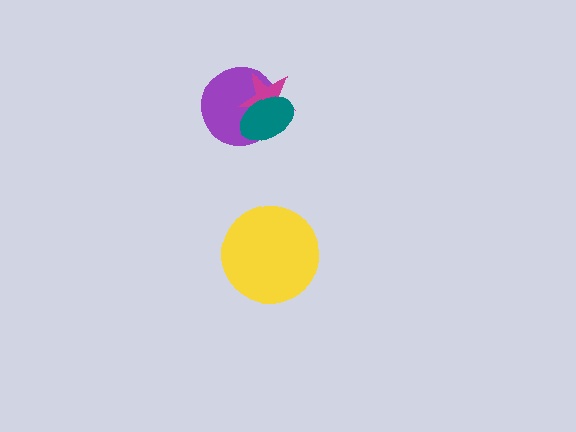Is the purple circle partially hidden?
Yes, it is partially covered by another shape.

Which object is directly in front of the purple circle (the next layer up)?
The magenta star is directly in front of the purple circle.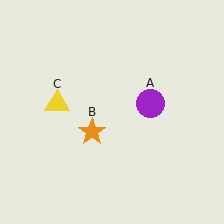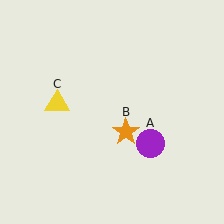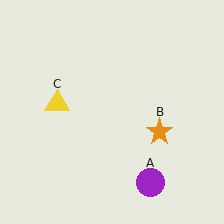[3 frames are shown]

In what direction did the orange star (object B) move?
The orange star (object B) moved right.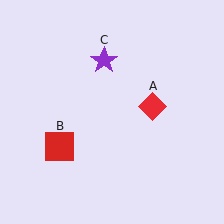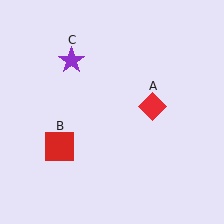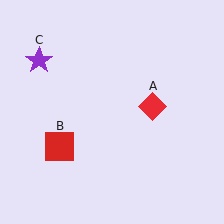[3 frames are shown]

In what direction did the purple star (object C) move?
The purple star (object C) moved left.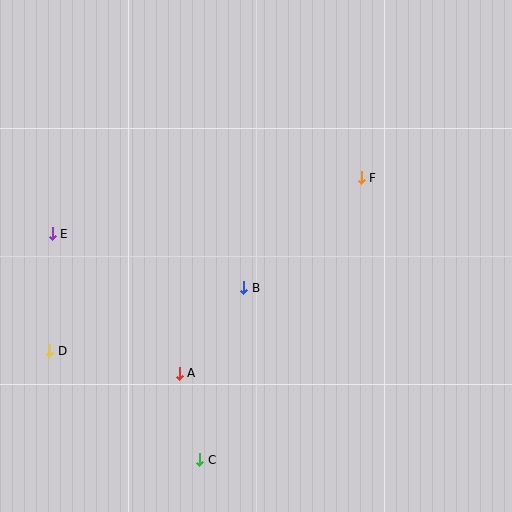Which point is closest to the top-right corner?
Point F is closest to the top-right corner.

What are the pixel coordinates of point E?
Point E is at (52, 234).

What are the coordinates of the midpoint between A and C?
The midpoint between A and C is at (190, 417).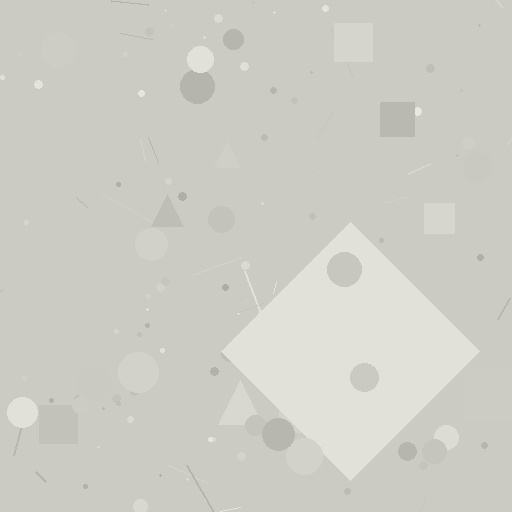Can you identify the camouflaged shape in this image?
The camouflaged shape is a diamond.